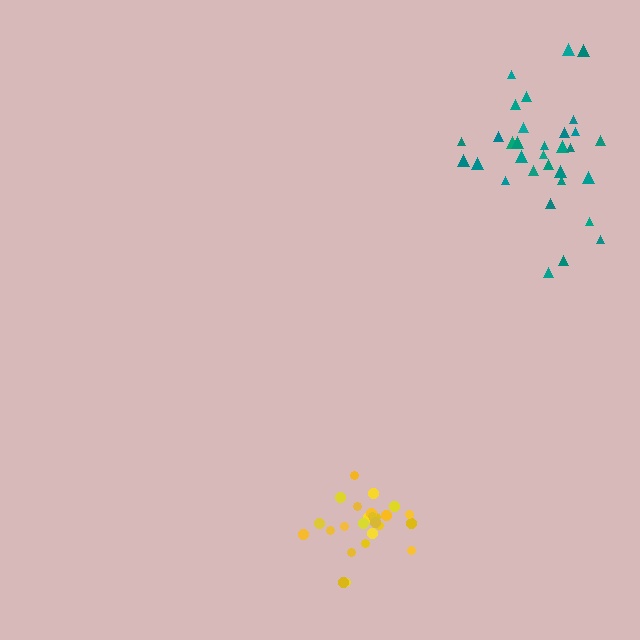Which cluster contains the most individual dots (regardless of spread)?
Teal (33).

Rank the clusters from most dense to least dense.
yellow, teal.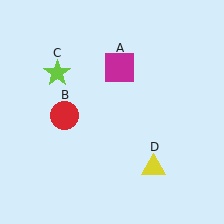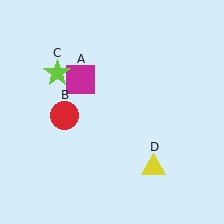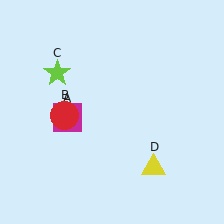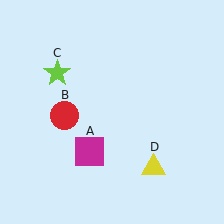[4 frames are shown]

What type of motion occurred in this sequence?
The magenta square (object A) rotated counterclockwise around the center of the scene.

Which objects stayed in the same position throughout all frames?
Red circle (object B) and lime star (object C) and yellow triangle (object D) remained stationary.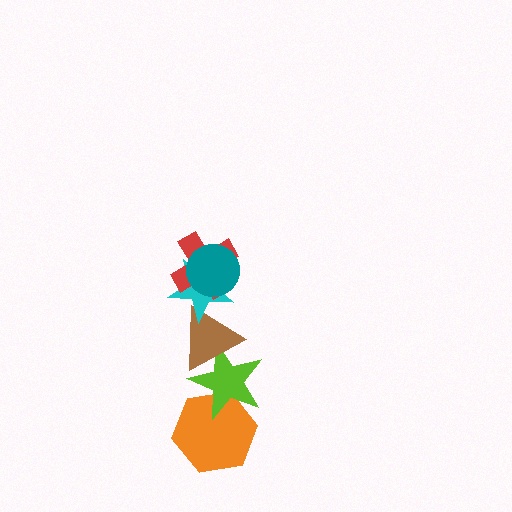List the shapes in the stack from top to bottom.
From top to bottom: the teal circle, the red cross, the cyan star, the brown triangle, the lime star, the orange hexagon.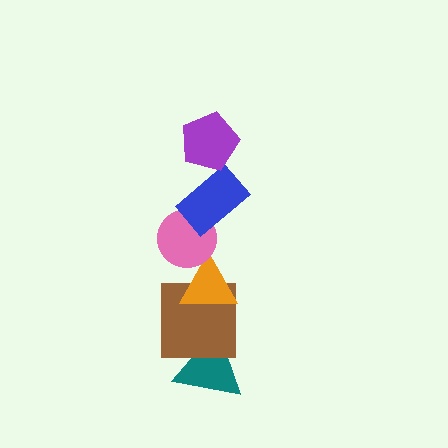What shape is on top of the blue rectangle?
The purple pentagon is on top of the blue rectangle.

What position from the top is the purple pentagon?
The purple pentagon is 1st from the top.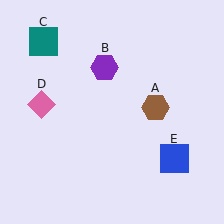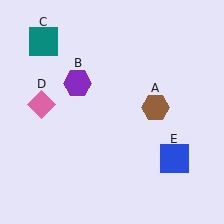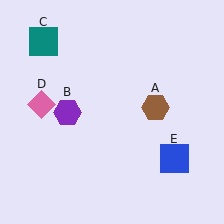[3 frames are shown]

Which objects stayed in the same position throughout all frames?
Brown hexagon (object A) and teal square (object C) and pink diamond (object D) and blue square (object E) remained stationary.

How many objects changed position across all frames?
1 object changed position: purple hexagon (object B).